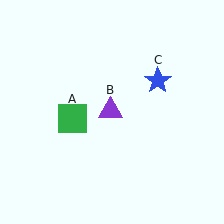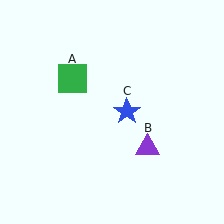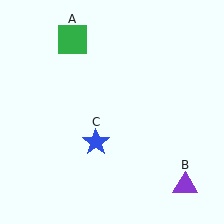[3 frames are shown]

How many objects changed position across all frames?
3 objects changed position: green square (object A), purple triangle (object B), blue star (object C).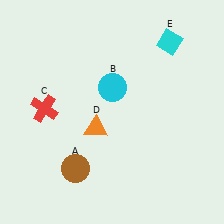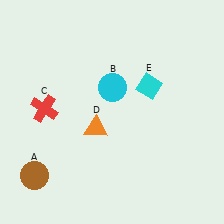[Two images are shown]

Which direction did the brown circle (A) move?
The brown circle (A) moved left.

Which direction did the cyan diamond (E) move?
The cyan diamond (E) moved down.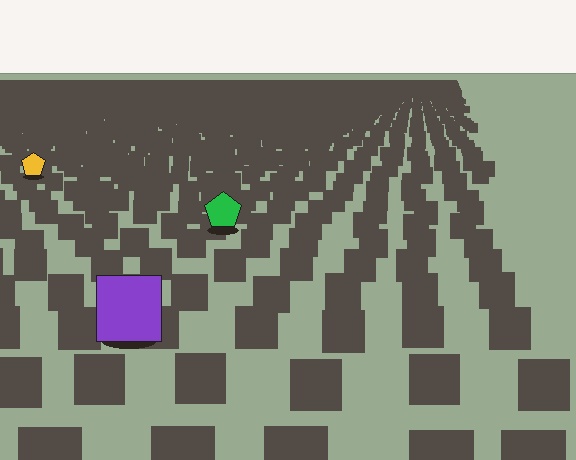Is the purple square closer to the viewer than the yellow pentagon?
Yes. The purple square is closer — you can tell from the texture gradient: the ground texture is coarser near it.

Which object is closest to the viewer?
The purple square is closest. The texture marks near it are larger and more spread out.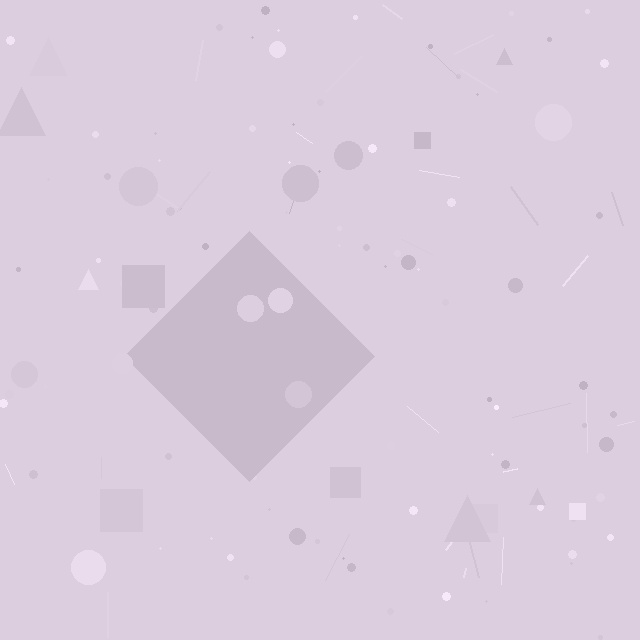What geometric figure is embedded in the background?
A diamond is embedded in the background.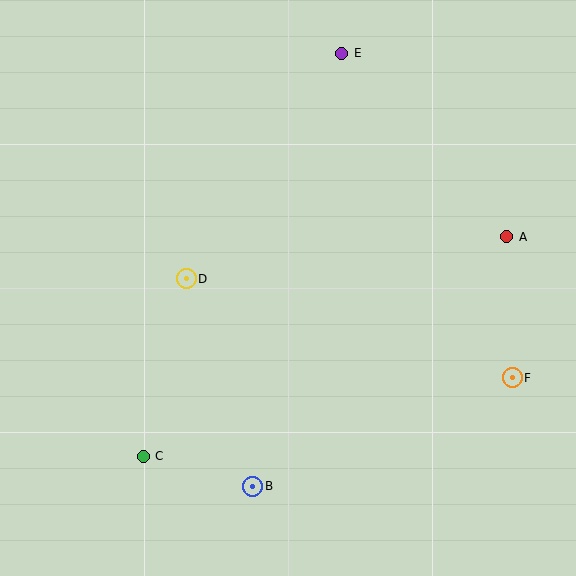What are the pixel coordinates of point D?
Point D is at (186, 279).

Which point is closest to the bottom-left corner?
Point C is closest to the bottom-left corner.